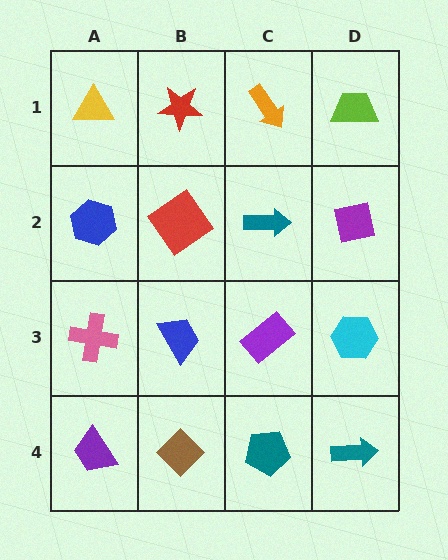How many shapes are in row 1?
4 shapes.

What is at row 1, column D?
A lime trapezoid.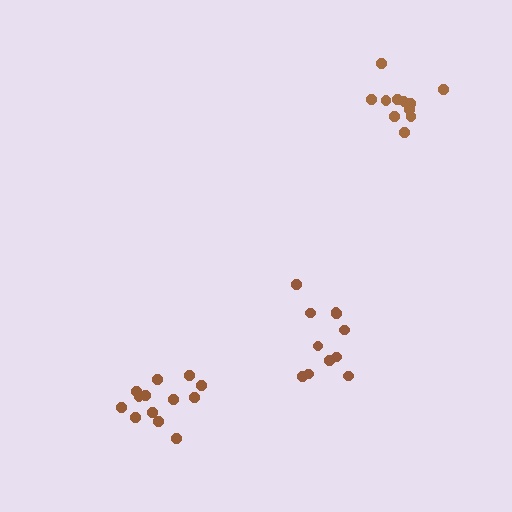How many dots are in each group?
Group 1: 11 dots, Group 2: 13 dots, Group 3: 11 dots (35 total).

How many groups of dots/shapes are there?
There are 3 groups.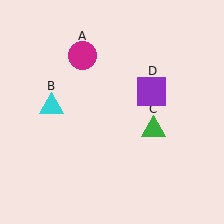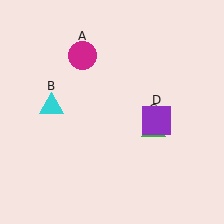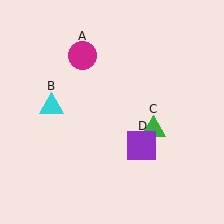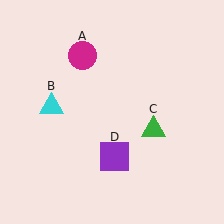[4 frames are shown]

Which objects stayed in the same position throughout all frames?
Magenta circle (object A) and cyan triangle (object B) and green triangle (object C) remained stationary.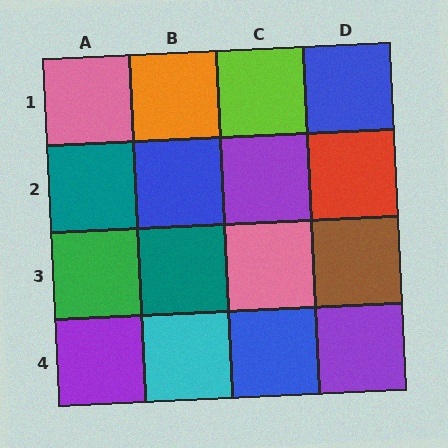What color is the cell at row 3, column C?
Pink.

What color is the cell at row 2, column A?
Teal.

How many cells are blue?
3 cells are blue.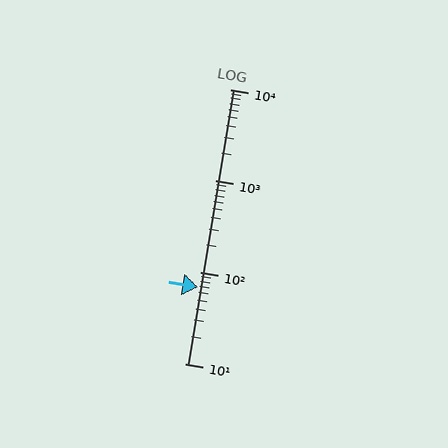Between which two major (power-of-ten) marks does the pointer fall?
The pointer is between 10 and 100.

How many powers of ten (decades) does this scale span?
The scale spans 3 decades, from 10 to 10000.